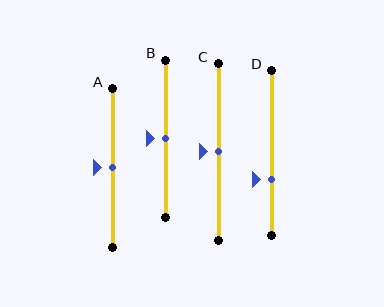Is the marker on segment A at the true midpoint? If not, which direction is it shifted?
Yes, the marker on segment A is at the true midpoint.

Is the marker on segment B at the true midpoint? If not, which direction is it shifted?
Yes, the marker on segment B is at the true midpoint.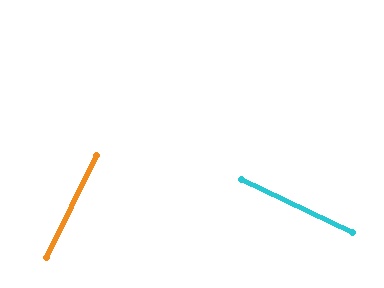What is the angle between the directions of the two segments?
Approximately 90 degrees.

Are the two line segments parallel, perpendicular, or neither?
Perpendicular — they meet at approximately 90°.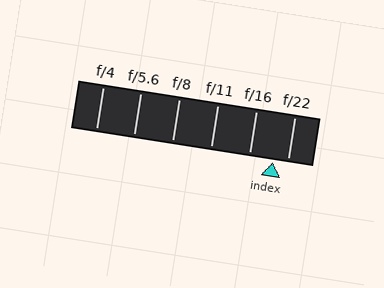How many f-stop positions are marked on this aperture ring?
There are 6 f-stop positions marked.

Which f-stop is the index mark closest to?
The index mark is closest to f/22.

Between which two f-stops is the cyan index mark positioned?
The index mark is between f/16 and f/22.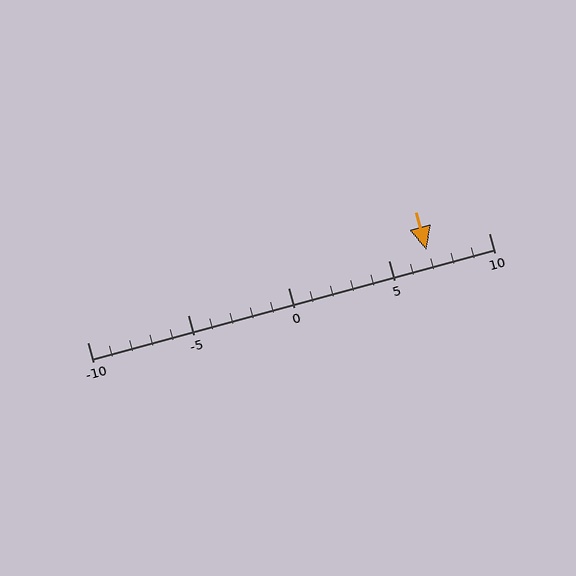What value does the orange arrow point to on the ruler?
The orange arrow points to approximately 7.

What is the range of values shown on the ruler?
The ruler shows values from -10 to 10.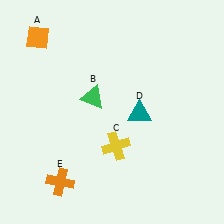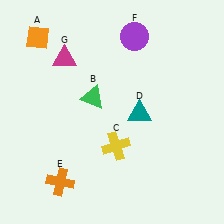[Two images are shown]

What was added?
A purple circle (F), a magenta triangle (G) were added in Image 2.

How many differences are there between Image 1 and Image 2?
There are 2 differences between the two images.